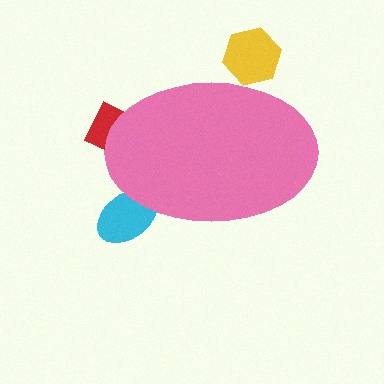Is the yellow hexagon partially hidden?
Yes, the yellow hexagon is partially hidden behind the pink ellipse.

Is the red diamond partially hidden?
Yes, the red diamond is partially hidden behind the pink ellipse.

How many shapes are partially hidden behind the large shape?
3 shapes are partially hidden.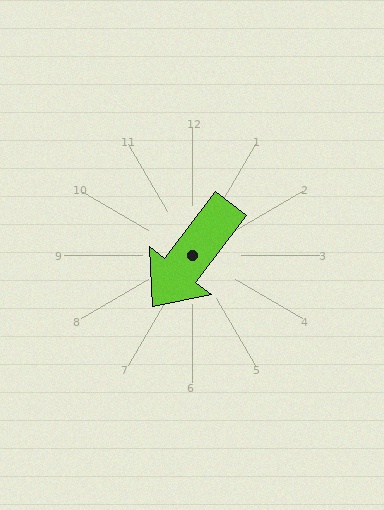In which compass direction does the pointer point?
Southwest.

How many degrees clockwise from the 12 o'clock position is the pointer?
Approximately 217 degrees.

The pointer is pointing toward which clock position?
Roughly 7 o'clock.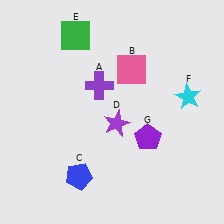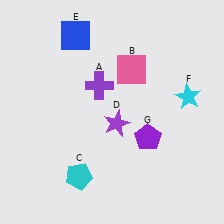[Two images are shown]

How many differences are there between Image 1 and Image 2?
There are 2 differences between the two images.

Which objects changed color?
C changed from blue to cyan. E changed from green to blue.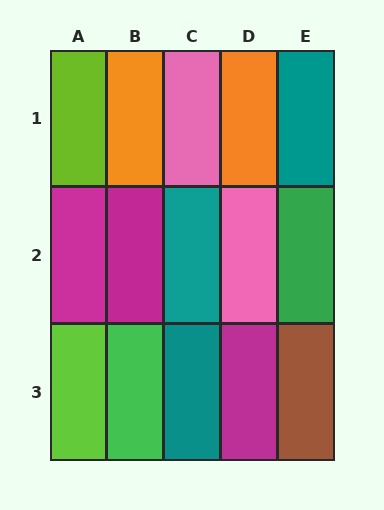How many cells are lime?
2 cells are lime.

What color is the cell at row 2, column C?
Teal.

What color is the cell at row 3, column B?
Green.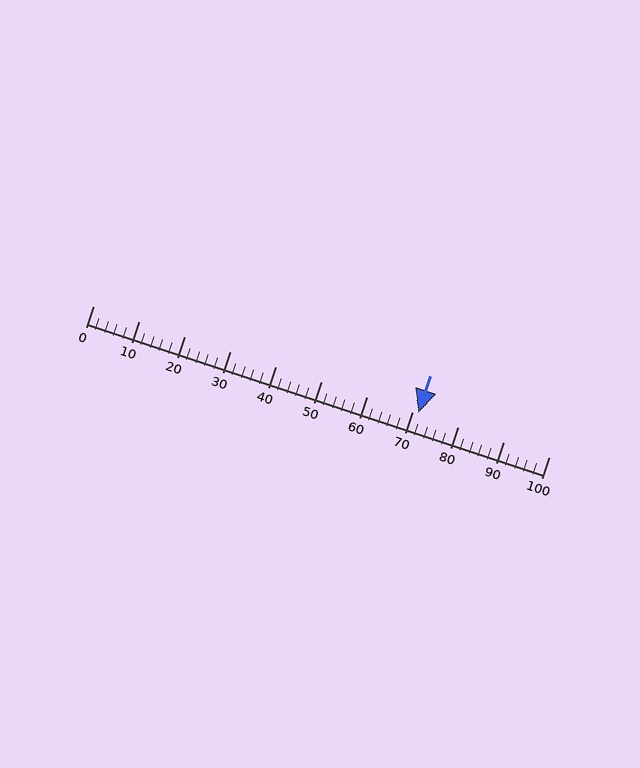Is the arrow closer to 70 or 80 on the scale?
The arrow is closer to 70.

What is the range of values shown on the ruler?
The ruler shows values from 0 to 100.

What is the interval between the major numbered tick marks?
The major tick marks are spaced 10 units apart.